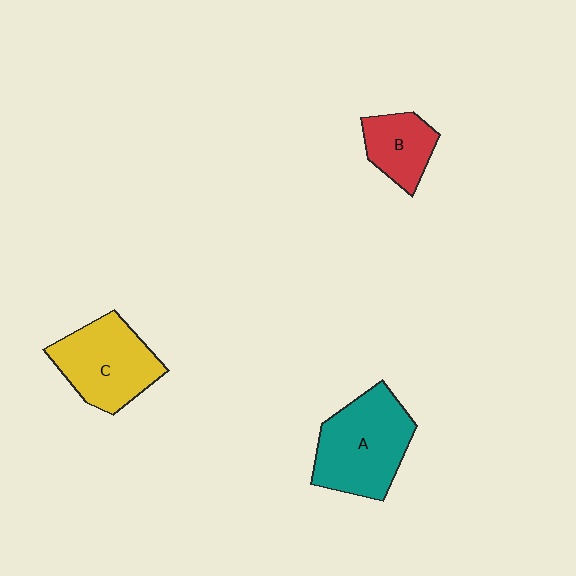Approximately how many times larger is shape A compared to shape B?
Approximately 1.9 times.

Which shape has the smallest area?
Shape B (red).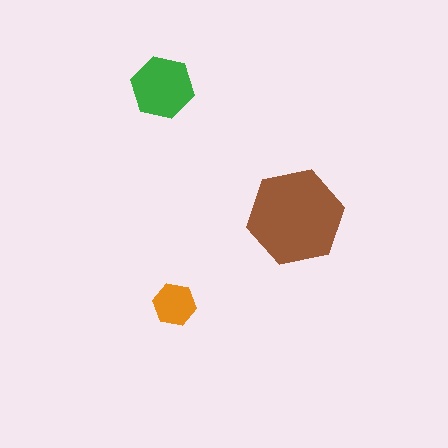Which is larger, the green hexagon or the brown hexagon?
The brown one.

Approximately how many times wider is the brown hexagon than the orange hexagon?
About 2 times wider.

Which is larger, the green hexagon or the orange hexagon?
The green one.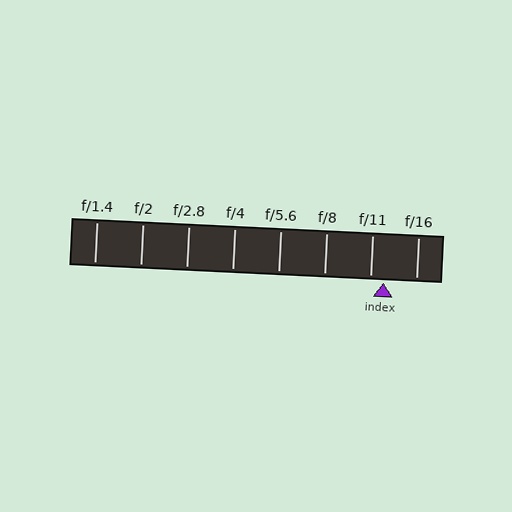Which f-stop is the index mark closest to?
The index mark is closest to f/11.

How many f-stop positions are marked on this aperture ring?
There are 8 f-stop positions marked.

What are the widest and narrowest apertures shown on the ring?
The widest aperture shown is f/1.4 and the narrowest is f/16.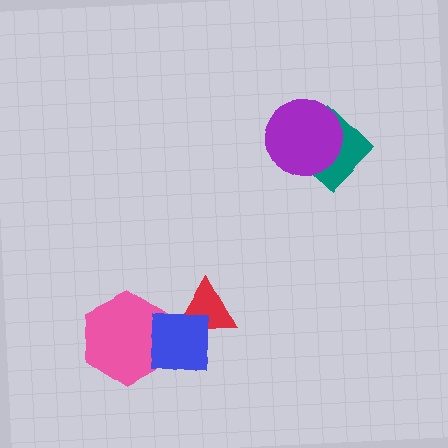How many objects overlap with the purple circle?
1 object overlaps with the purple circle.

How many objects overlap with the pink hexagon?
1 object overlaps with the pink hexagon.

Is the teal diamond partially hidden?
Yes, it is partially covered by another shape.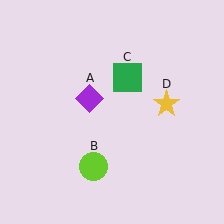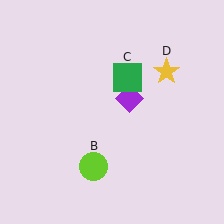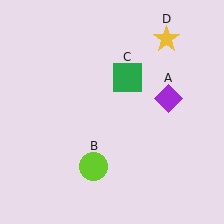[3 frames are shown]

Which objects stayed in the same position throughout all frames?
Lime circle (object B) and green square (object C) remained stationary.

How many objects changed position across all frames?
2 objects changed position: purple diamond (object A), yellow star (object D).